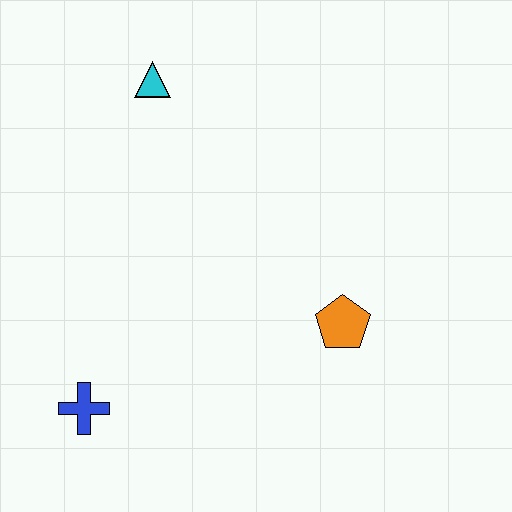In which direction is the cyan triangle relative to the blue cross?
The cyan triangle is above the blue cross.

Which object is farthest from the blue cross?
The cyan triangle is farthest from the blue cross.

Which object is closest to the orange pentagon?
The blue cross is closest to the orange pentagon.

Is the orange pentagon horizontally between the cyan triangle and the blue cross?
No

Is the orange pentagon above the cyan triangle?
No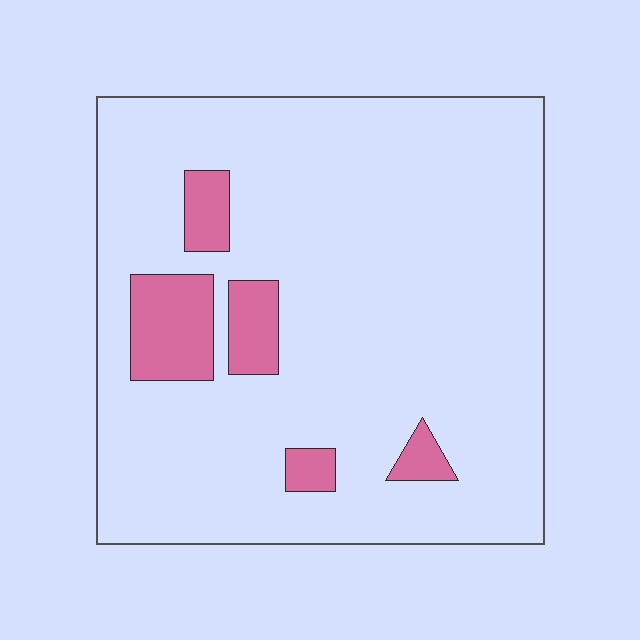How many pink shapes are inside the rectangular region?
5.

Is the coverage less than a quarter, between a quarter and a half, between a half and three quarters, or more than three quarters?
Less than a quarter.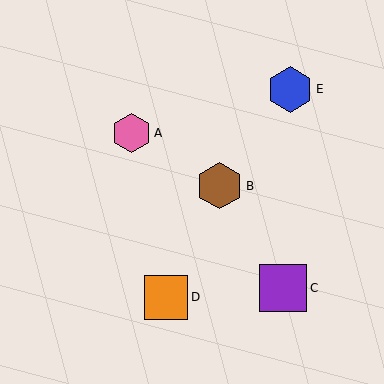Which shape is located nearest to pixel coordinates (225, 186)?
The brown hexagon (labeled B) at (220, 186) is nearest to that location.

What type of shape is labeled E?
Shape E is a blue hexagon.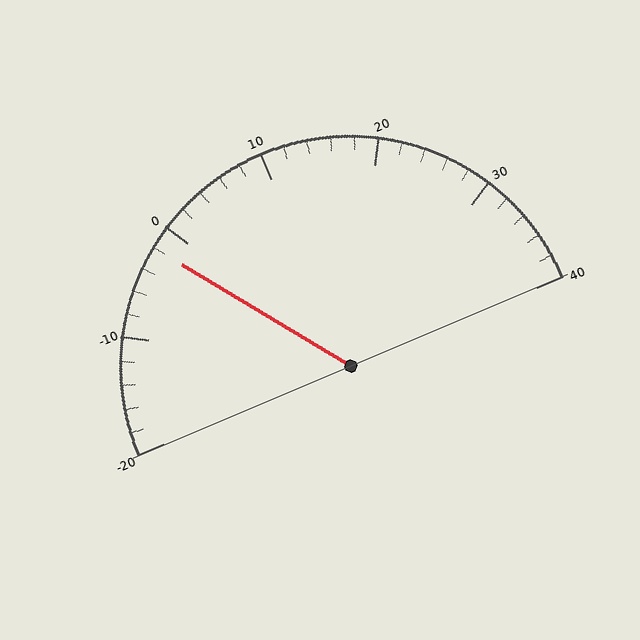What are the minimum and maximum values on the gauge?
The gauge ranges from -20 to 40.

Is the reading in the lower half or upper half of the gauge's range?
The reading is in the lower half of the range (-20 to 40).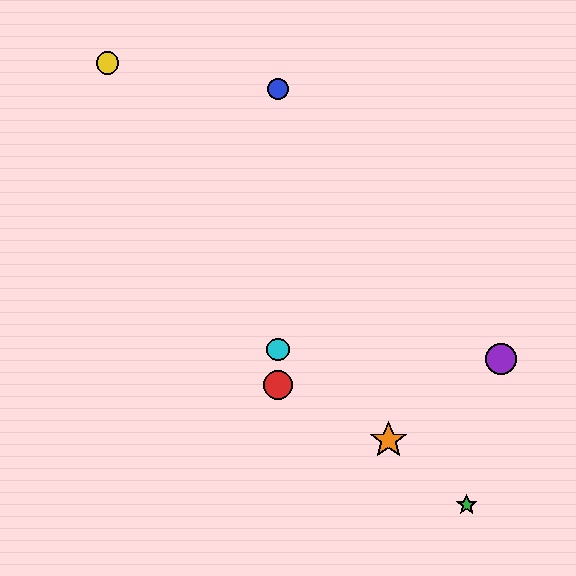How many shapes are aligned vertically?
3 shapes (the red circle, the blue circle, the cyan circle) are aligned vertically.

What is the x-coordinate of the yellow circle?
The yellow circle is at x≈108.